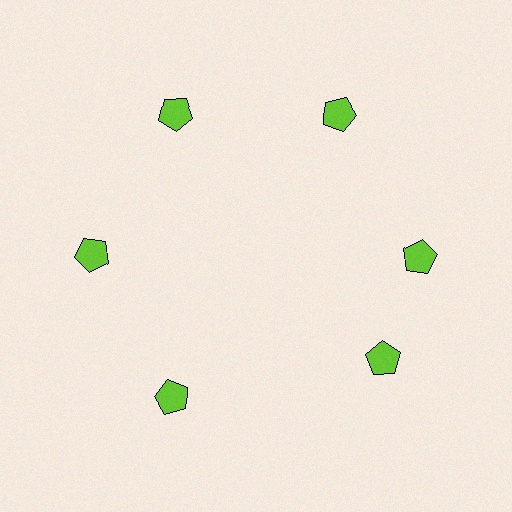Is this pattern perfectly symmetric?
No. The 6 lime pentagons are arranged in a ring, but one element near the 5 o'clock position is rotated out of alignment along the ring, breaking the 6-fold rotational symmetry.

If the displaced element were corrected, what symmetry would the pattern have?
It would have 6-fold rotational symmetry — the pattern would map onto itself every 60 degrees.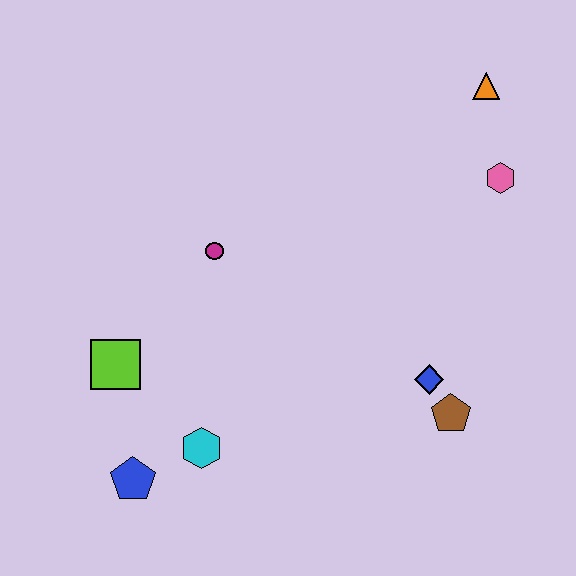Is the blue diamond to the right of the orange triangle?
No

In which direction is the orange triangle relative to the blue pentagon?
The orange triangle is above the blue pentagon.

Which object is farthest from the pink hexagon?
The blue pentagon is farthest from the pink hexagon.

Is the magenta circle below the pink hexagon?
Yes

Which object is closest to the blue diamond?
The brown pentagon is closest to the blue diamond.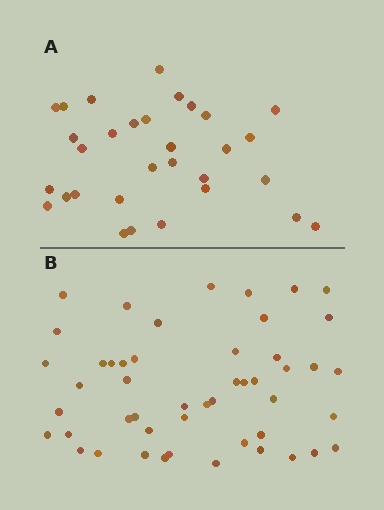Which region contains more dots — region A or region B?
Region B (the bottom region) has more dots.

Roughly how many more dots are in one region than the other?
Region B has approximately 20 more dots than region A.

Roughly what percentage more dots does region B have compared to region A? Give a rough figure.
About 60% more.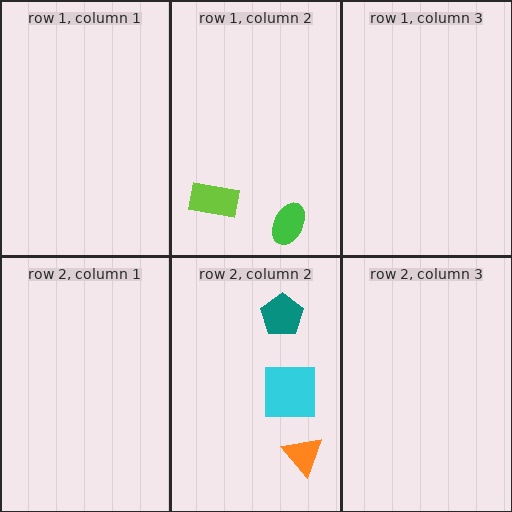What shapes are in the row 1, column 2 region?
The lime rectangle, the green ellipse.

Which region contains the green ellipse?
The row 1, column 2 region.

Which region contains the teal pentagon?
The row 2, column 2 region.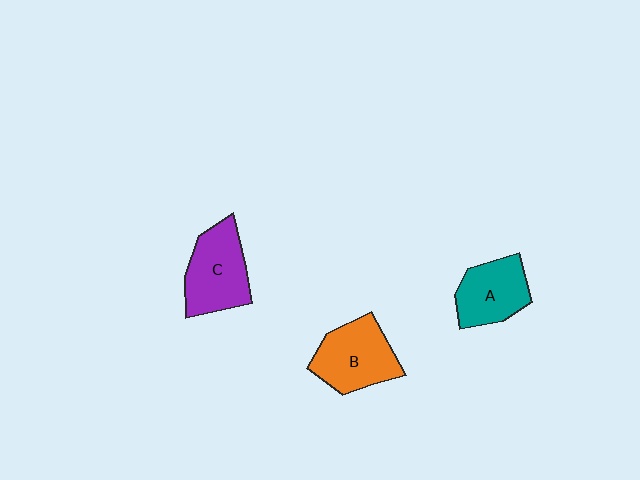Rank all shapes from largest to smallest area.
From largest to smallest: C (purple), B (orange), A (teal).